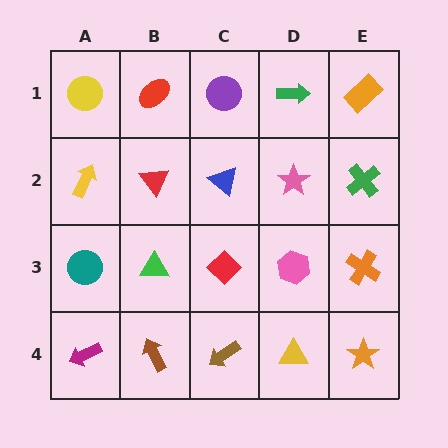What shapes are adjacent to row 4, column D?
A pink hexagon (row 3, column D), a brown arrow (row 4, column C), an orange star (row 4, column E).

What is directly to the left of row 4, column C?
A brown arrow.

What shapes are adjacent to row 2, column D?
A green arrow (row 1, column D), a pink hexagon (row 3, column D), a blue triangle (row 2, column C), a green cross (row 2, column E).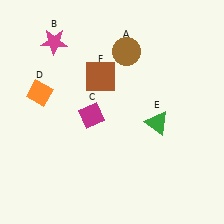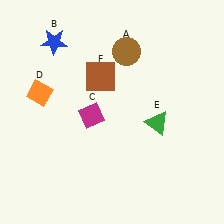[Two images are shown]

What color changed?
The star (B) changed from magenta in Image 1 to blue in Image 2.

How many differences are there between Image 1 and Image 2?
There is 1 difference between the two images.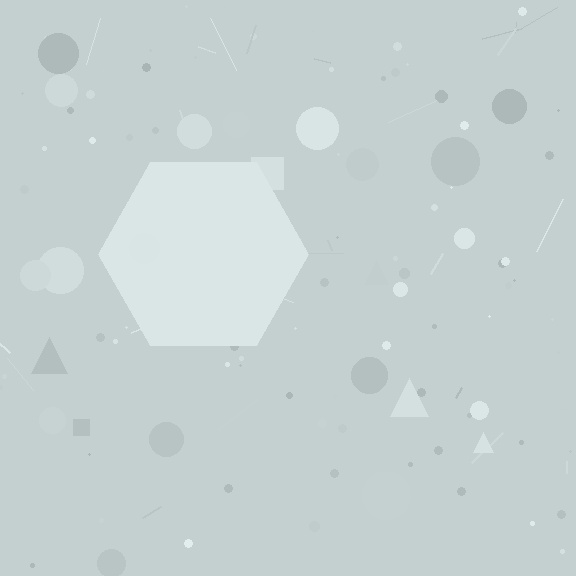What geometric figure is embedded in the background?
A hexagon is embedded in the background.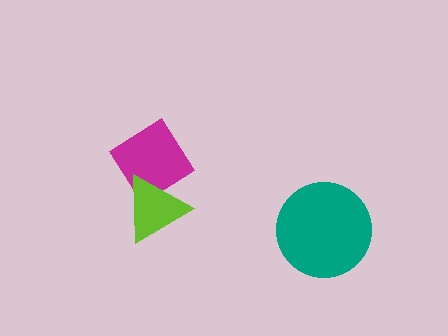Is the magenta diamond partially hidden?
Yes, it is partially covered by another shape.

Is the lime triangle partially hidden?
No, no other shape covers it.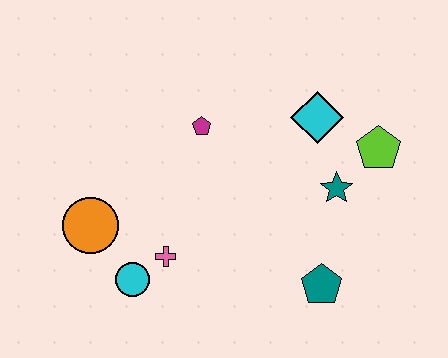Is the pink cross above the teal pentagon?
Yes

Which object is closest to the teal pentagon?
The teal star is closest to the teal pentagon.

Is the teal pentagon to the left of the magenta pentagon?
No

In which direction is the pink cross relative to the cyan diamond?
The pink cross is to the left of the cyan diamond.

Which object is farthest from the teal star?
The orange circle is farthest from the teal star.